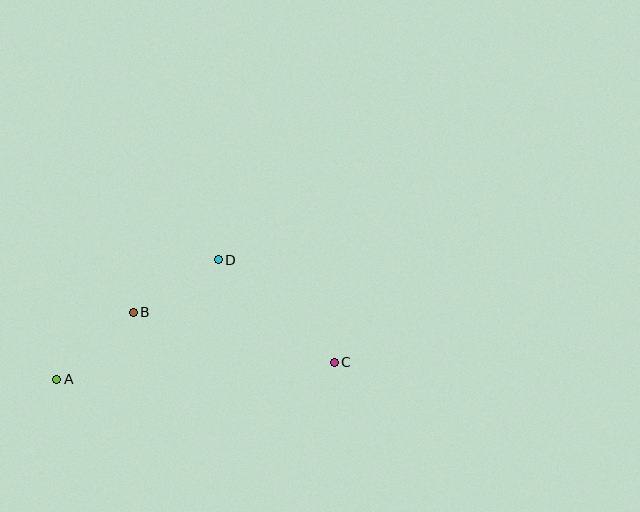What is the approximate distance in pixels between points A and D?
The distance between A and D is approximately 201 pixels.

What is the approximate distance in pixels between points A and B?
The distance between A and B is approximately 102 pixels.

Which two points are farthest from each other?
Points A and C are farthest from each other.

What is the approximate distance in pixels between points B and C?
The distance between B and C is approximately 207 pixels.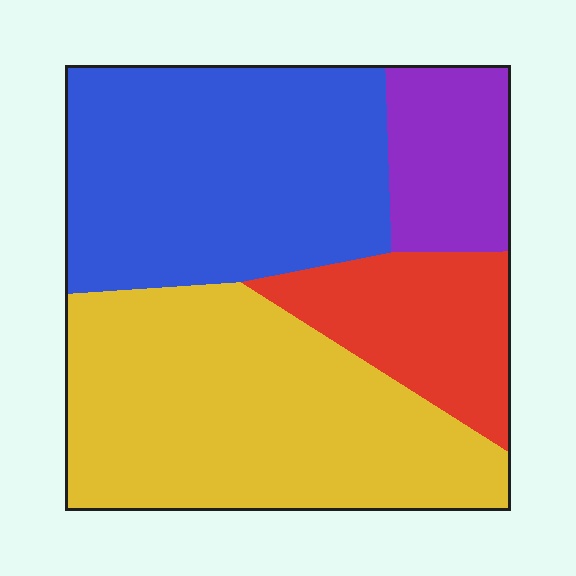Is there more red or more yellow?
Yellow.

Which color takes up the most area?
Yellow, at roughly 40%.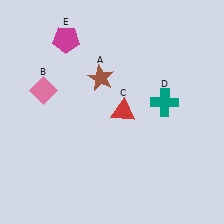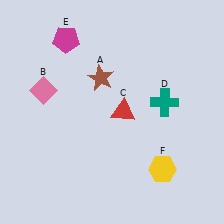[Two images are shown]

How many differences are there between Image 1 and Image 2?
There is 1 difference between the two images.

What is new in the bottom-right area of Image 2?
A yellow hexagon (F) was added in the bottom-right area of Image 2.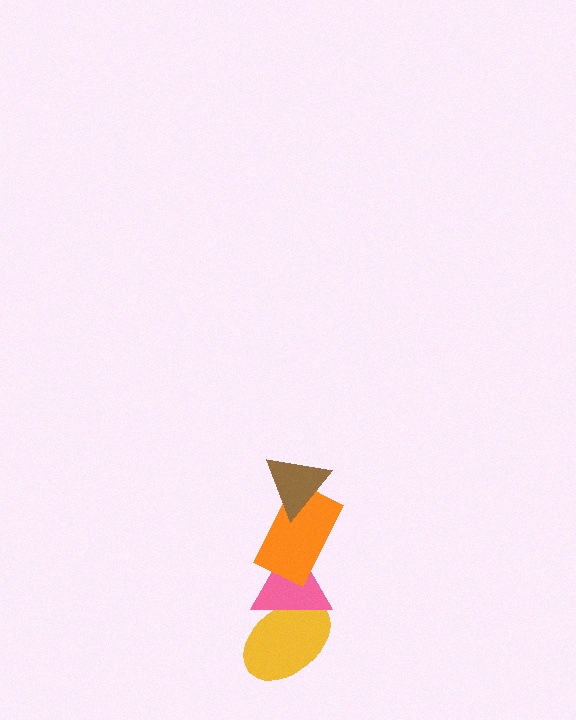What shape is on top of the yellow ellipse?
The pink triangle is on top of the yellow ellipse.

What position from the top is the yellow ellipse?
The yellow ellipse is 4th from the top.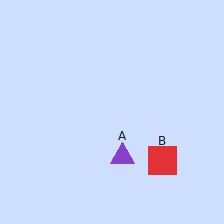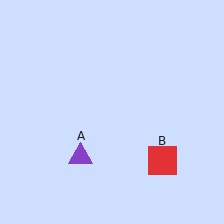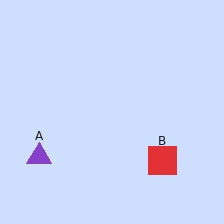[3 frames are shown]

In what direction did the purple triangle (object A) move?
The purple triangle (object A) moved left.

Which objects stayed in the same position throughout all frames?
Red square (object B) remained stationary.